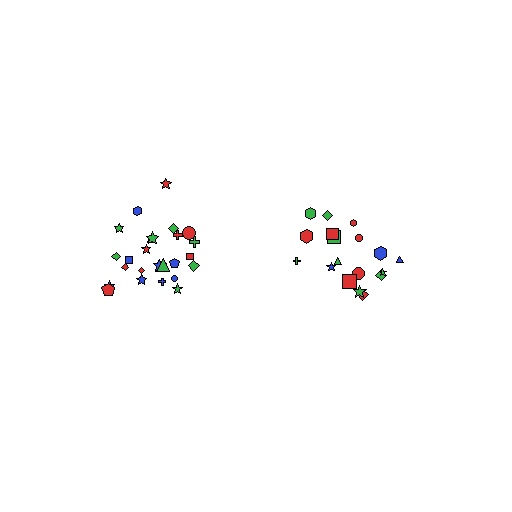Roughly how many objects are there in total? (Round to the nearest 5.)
Roughly 45 objects in total.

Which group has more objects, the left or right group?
The left group.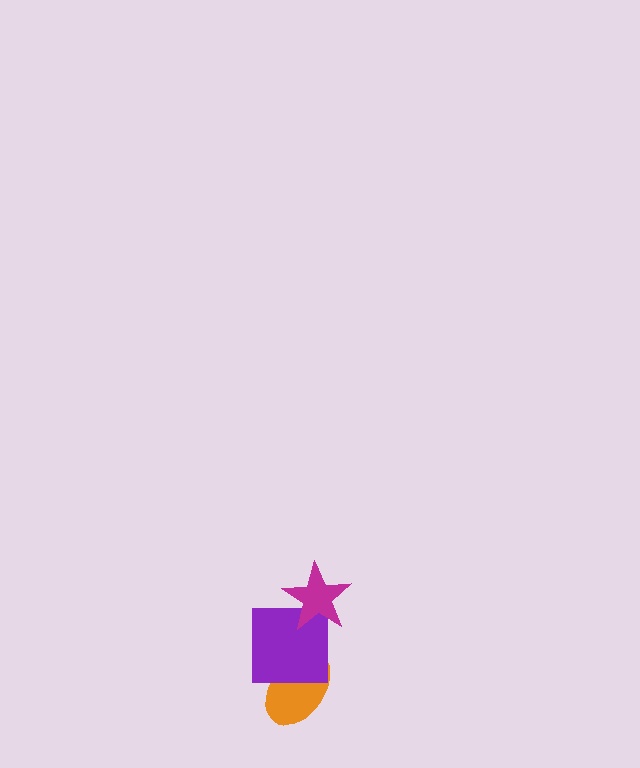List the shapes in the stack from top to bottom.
From top to bottom: the magenta star, the purple square, the orange ellipse.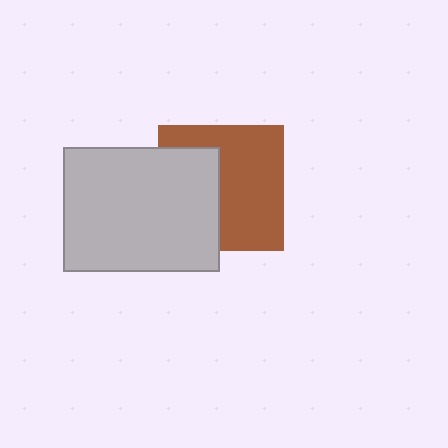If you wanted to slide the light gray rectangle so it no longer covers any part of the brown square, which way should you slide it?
Slide it left — that is the most direct way to separate the two shapes.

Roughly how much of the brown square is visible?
About half of it is visible (roughly 59%).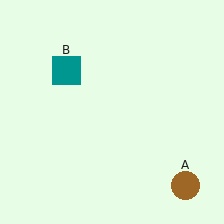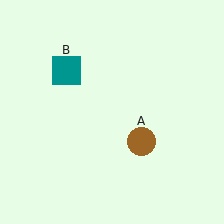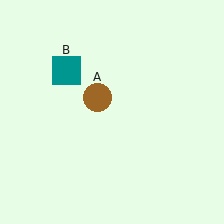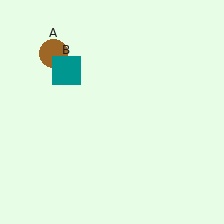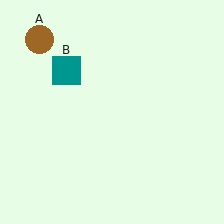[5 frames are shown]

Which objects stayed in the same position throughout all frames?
Teal square (object B) remained stationary.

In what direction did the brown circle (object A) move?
The brown circle (object A) moved up and to the left.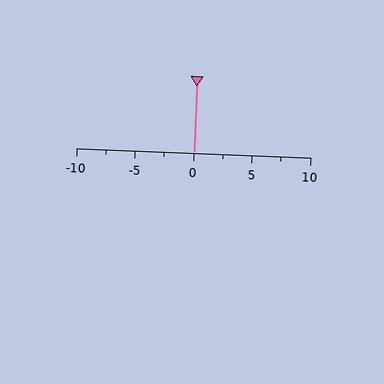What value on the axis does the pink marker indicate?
The marker indicates approximately 0.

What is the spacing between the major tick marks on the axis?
The major ticks are spaced 5 apart.